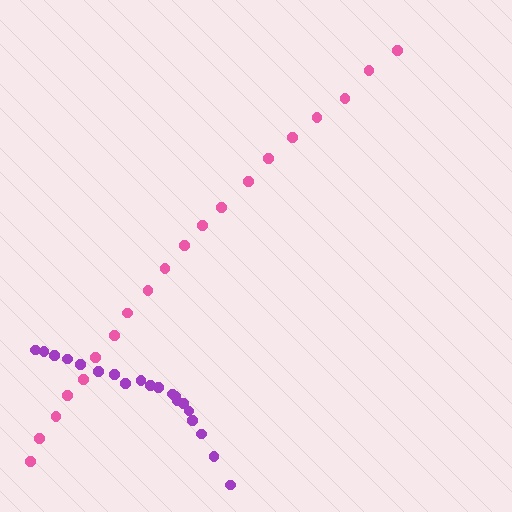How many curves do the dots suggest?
There are 2 distinct paths.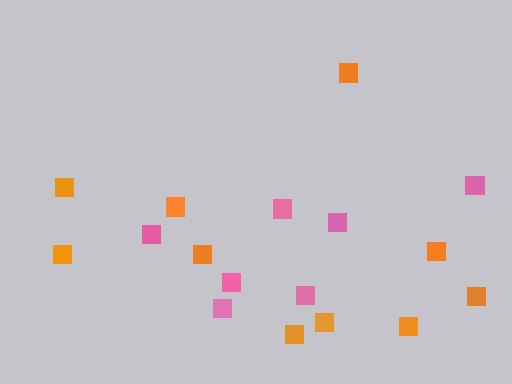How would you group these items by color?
There are 2 groups: one group of pink squares (7) and one group of orange squares (10).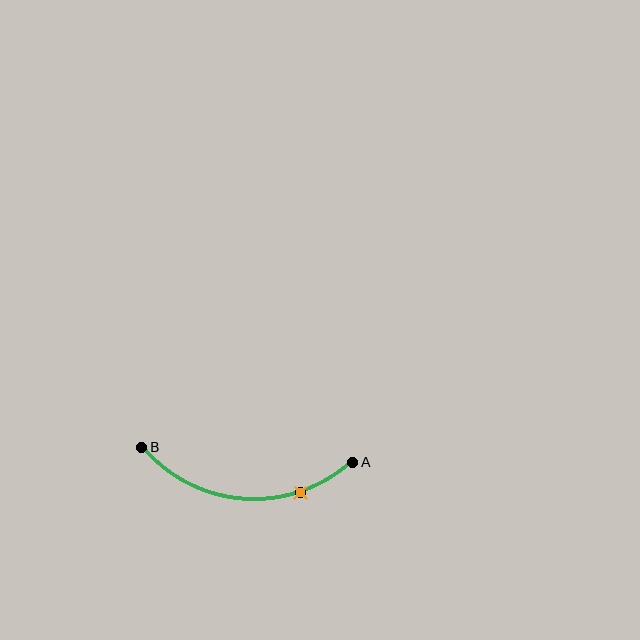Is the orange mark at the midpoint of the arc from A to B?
No. The orange mark lies on the arc but is closer to endpoint A. The arc midpoint would be at the point on the curve equidistant along the arc from both A and B.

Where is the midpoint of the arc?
The arc midpoint is the point on the curve farthest from the straight line joining A and B. It sits below that line.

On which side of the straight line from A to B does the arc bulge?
The arc bulges below the straight line connecting A and B.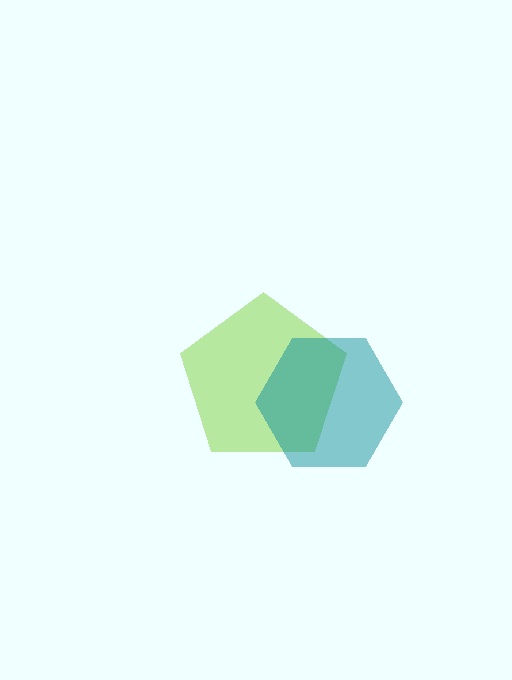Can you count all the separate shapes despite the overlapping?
Yes, there are 2 separate shapes.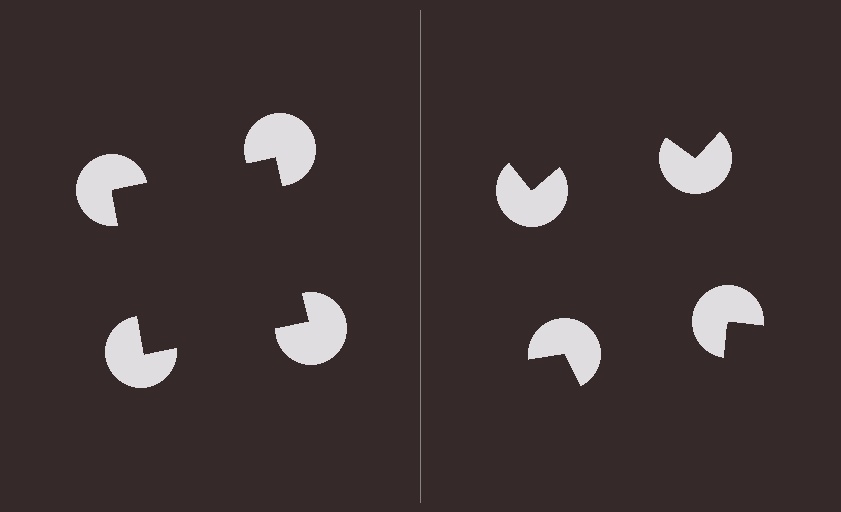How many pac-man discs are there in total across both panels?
8 — 4 on each side.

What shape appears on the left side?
An illusory square.